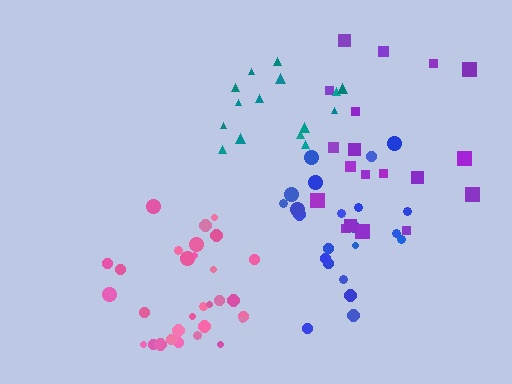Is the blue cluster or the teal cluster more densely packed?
Blue.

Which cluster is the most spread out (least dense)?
Purple.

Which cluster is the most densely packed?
Pink.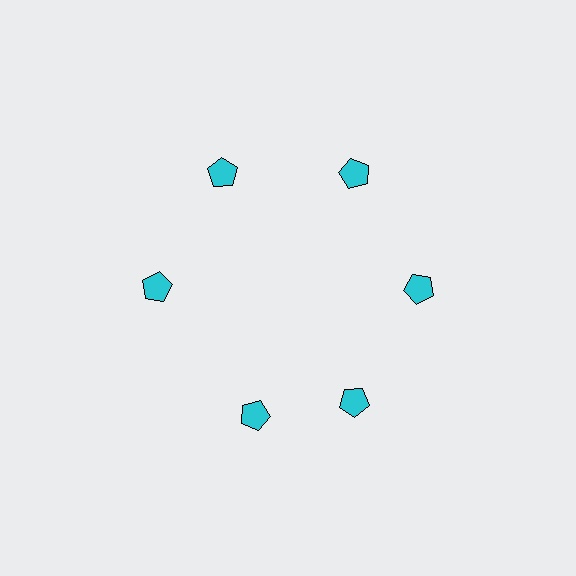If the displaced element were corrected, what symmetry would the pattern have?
It would have 6-fold rotational symmetry — the pattern would map onto itself every 60 degrees.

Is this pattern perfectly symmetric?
No. The 6 cyan pentagons are arranged in a ring, but one element near the 7 o'clock position is rotated out of alignment along the ring, breaking the 6-fold rotational symmetry.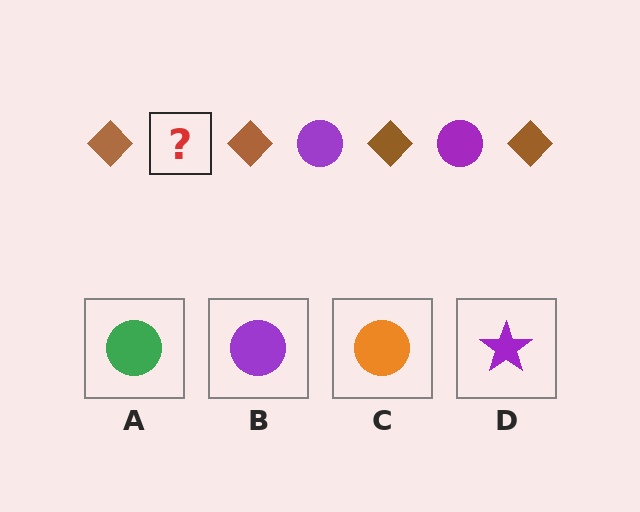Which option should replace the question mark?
Option B.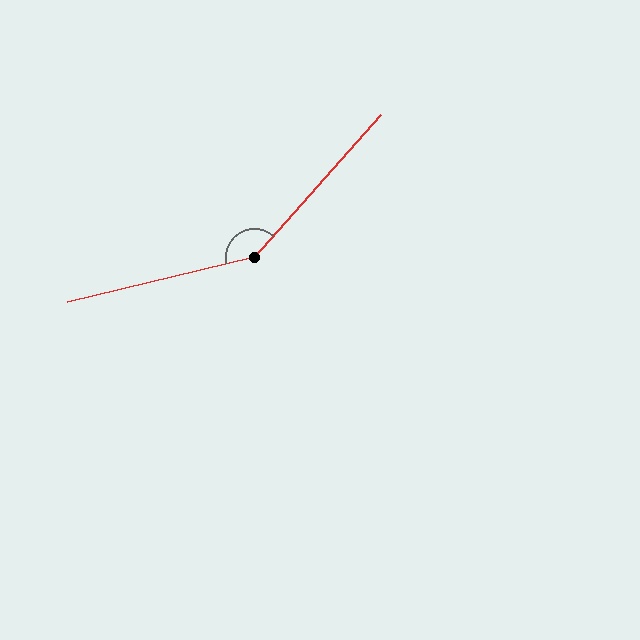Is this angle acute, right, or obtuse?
It is obtuse.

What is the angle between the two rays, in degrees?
Approximately 145 degrees.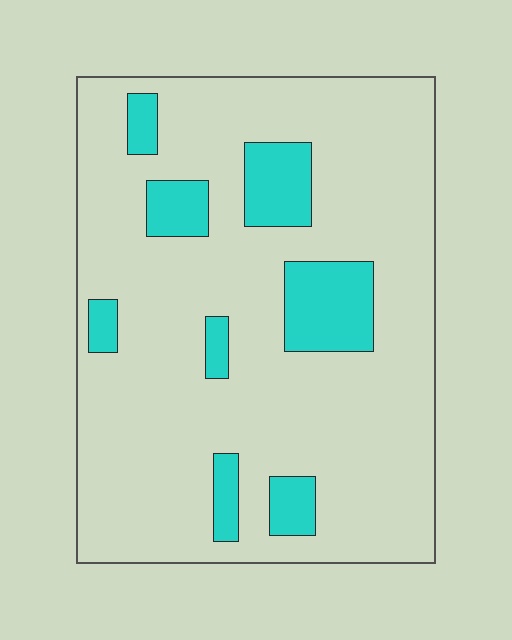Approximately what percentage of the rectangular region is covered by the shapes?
Approximately 15%.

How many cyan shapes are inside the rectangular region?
8.